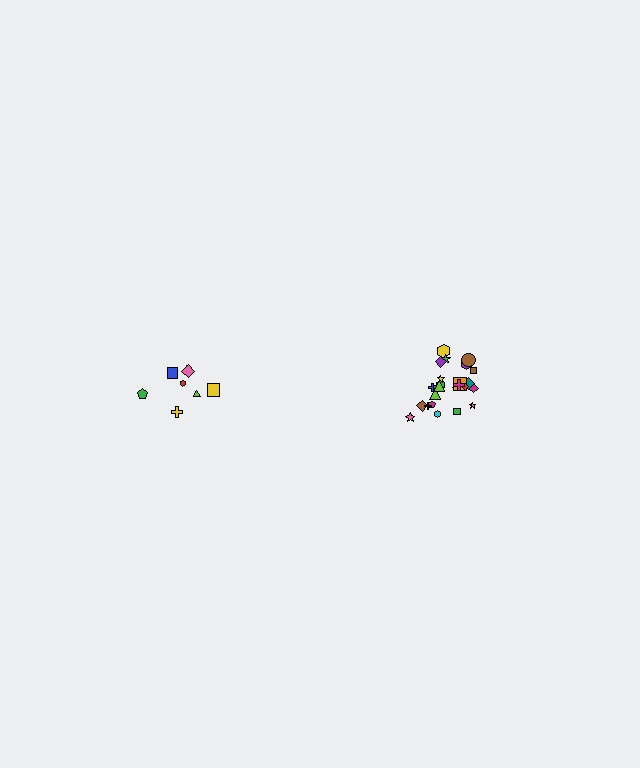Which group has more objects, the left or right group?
The right group.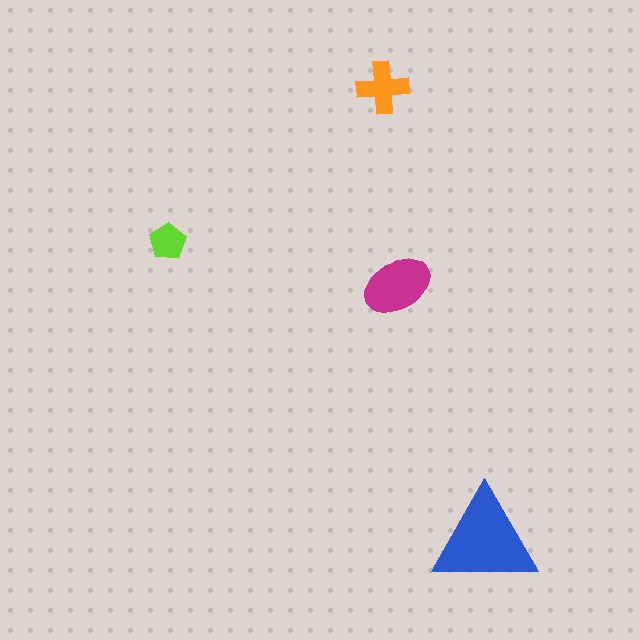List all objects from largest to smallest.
The blue triangle, the magenta ellipse, the orange cross, the lime pentagon.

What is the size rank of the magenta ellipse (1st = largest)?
2nd.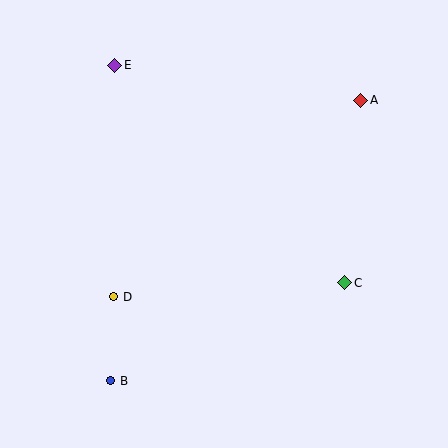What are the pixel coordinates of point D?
Point D is at (114, 297).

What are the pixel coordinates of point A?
Point A is at (361, 100).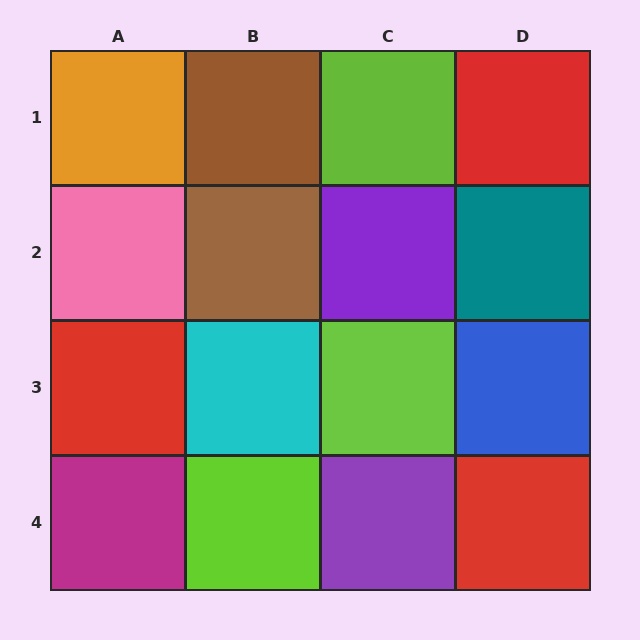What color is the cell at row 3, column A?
Red.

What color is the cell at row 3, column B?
Cyan.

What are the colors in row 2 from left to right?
Pink, brown, purple, teal.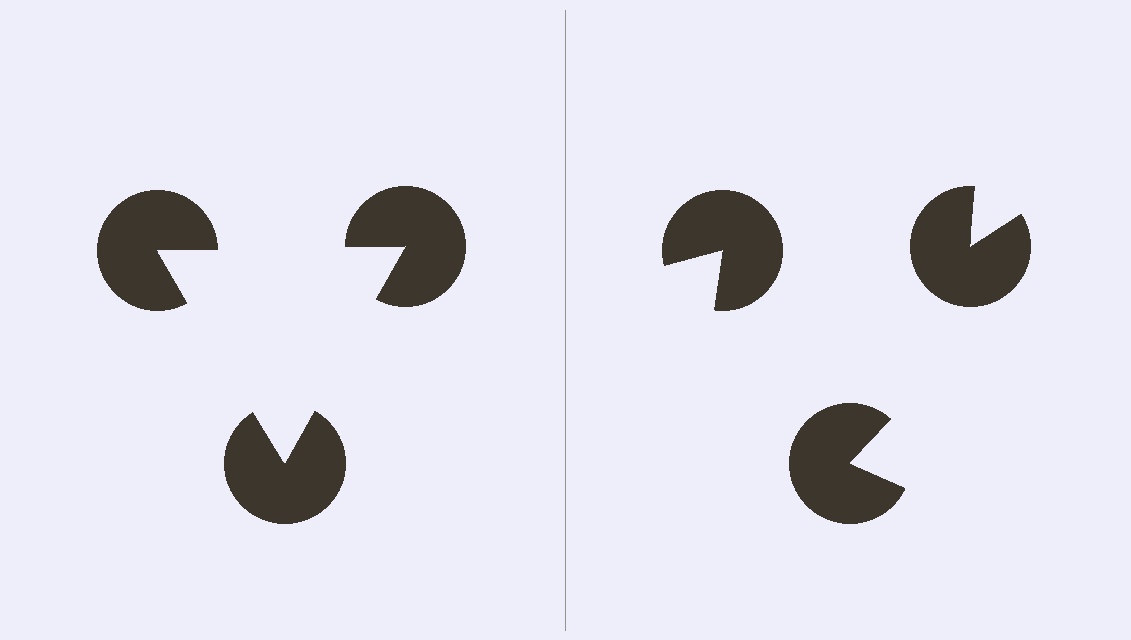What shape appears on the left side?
An illusory triangle.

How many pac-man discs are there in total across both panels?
6 — 3 on each side.